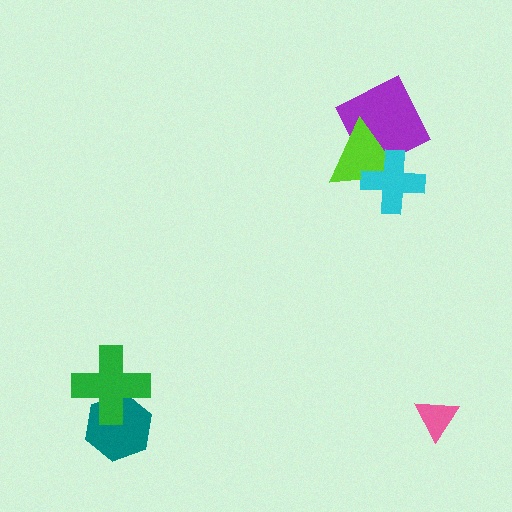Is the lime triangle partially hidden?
Yes, it is partially covered by another shape.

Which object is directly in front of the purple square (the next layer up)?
The lime triangle is directly in front of the purple square.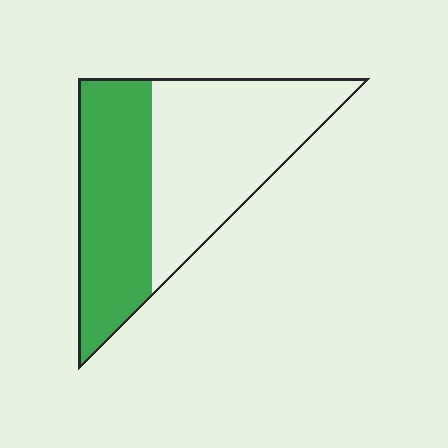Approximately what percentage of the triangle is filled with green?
Approximately 45%.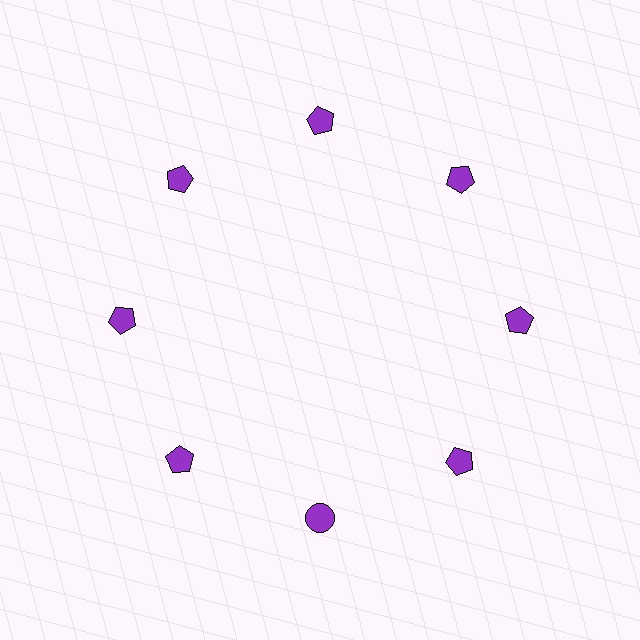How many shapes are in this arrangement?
There are 8 shapes arranged in a ring pattern.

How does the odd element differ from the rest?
It has a different shape: circle instead of pentagon.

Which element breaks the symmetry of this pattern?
The purple circle at roughly the 6 o'clock position breaks the symmetry. All other shapes are purple pentagons.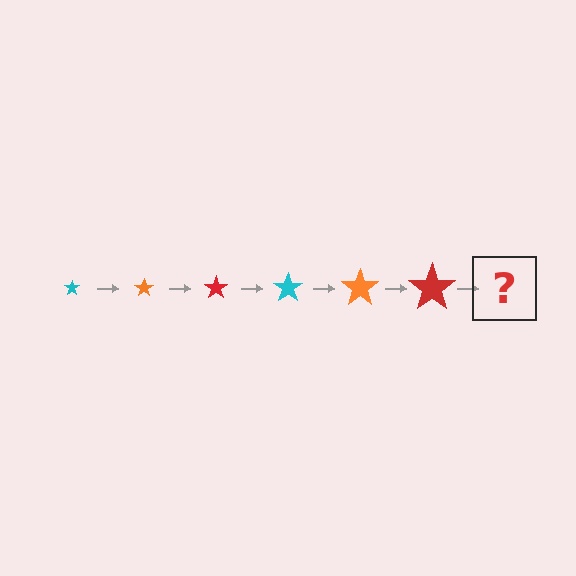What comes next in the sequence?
The next element should be a cyan star, larger than the previous one.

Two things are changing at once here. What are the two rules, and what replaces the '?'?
The two rules are that the star grows larger each step and the color cycles through cyan, orange, and red. The '?' should be a cyan star, larger than the previous one.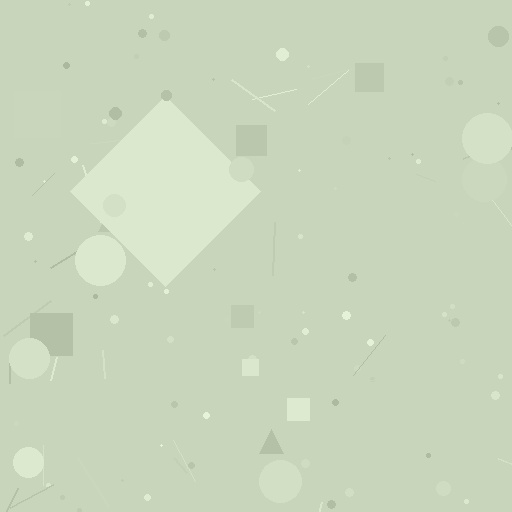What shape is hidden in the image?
A diamond is hidden in the image.